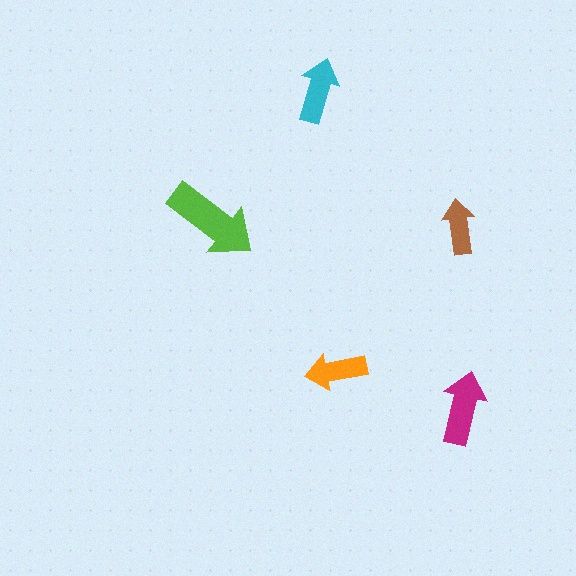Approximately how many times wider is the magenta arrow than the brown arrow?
About 1.5 times wider.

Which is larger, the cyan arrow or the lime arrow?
The lime one.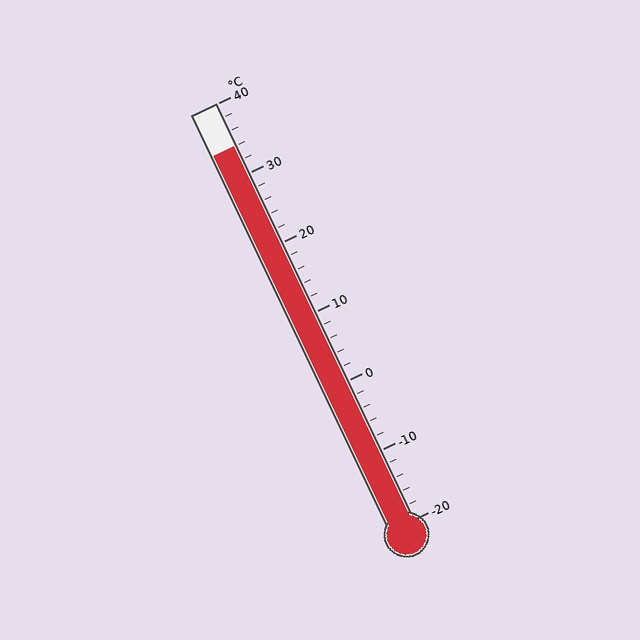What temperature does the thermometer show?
The thermometer shows approximately 34°C.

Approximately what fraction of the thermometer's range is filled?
The thermometer is filled to approximately 90% of its range.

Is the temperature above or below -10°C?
The temperature is above -10°C.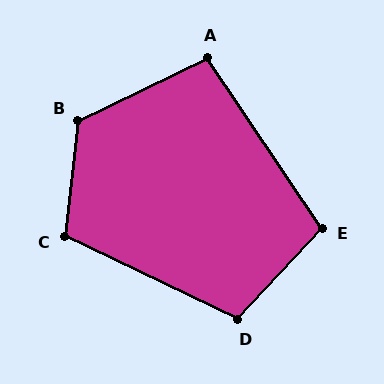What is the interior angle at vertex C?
Approximately 109 degrees (obtuse).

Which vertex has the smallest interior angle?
A, at approximately 98 degrees.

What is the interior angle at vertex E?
Approximately 103 degrees (obtuse).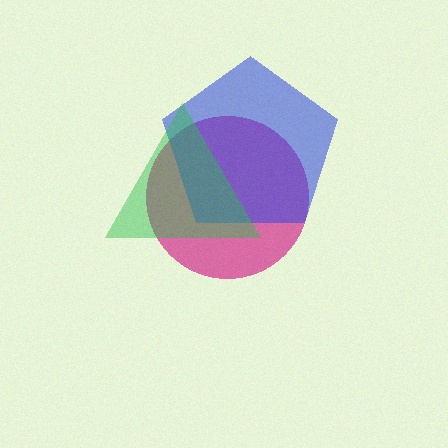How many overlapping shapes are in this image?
There are 3 overlapping shapes in the image.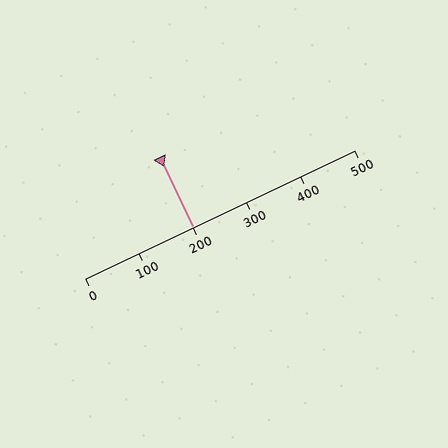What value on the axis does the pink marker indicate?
The marker indicates approximately 200.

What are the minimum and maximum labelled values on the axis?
The axis runs from 0 to 500.